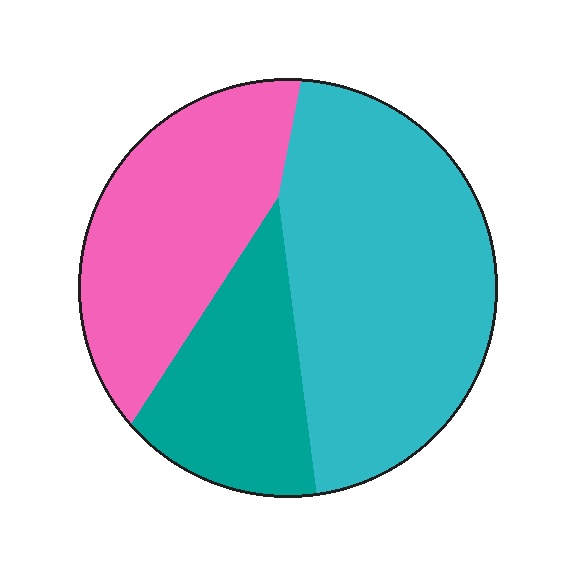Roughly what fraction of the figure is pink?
Pink covers 31% of the figure.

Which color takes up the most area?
Cyan, at roughly 50%.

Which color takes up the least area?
Teal, at roughly 20%.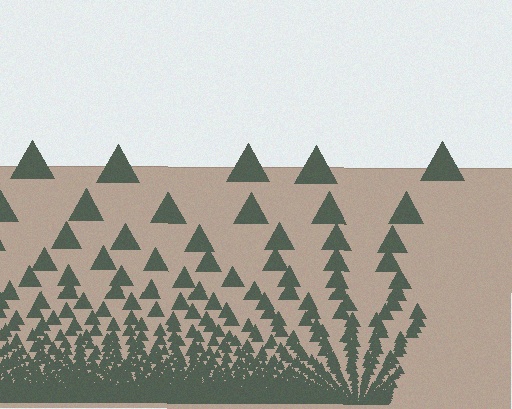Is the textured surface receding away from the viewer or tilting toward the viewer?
The surface appears to tilt toward the viewer. Texture elements get larger and sparser toward the top.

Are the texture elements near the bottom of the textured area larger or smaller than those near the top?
Smaller. The gradient is inverted — elements near the bottom are smaller and denser.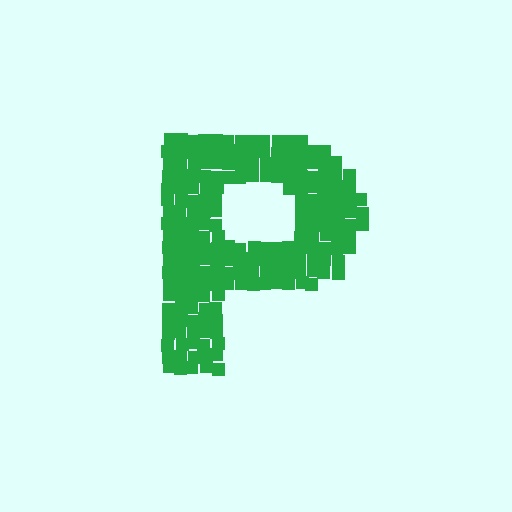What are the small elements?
The small elements are squares.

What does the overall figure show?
The overall figure shows the letter P.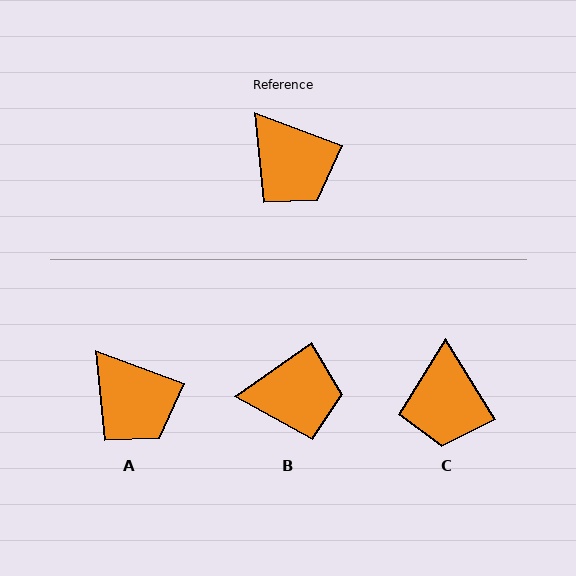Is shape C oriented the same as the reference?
No, it is off by about 38 degrees.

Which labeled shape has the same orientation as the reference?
A.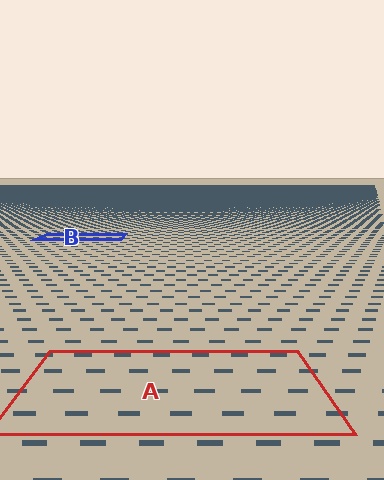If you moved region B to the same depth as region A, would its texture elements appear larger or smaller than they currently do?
They would appear larger. At a closer depth, the same texture elements are projected at a bigger on-screen size.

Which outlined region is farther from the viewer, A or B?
Region B is farther from the viewer — the texture elements inside it appear smaller and more densely packed.